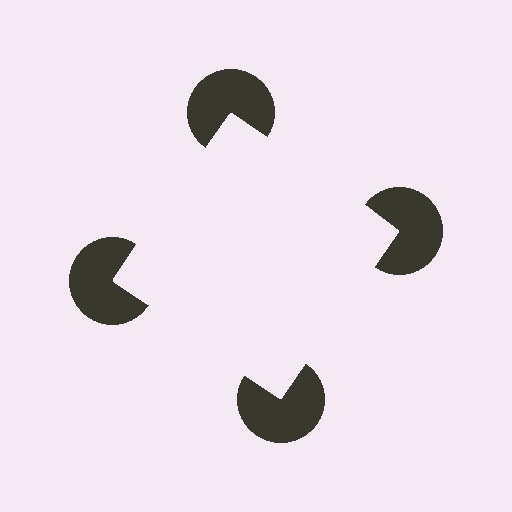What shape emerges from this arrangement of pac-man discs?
An illusory square — its edges are inferred from the aligned wedge cuts in the pac-man discs, not physically drawn.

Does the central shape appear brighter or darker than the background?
It typically appears slightly brighter than the background, even though no actual brightness change is drawn.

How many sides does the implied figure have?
4 sides.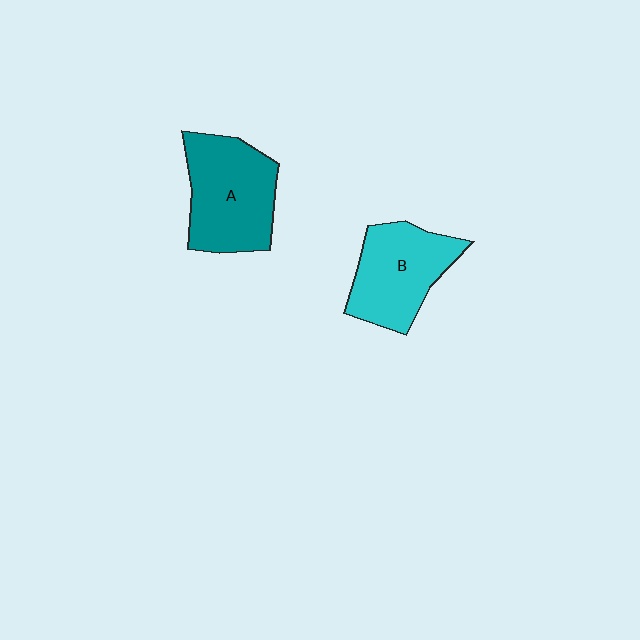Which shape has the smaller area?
Shape B (cyan).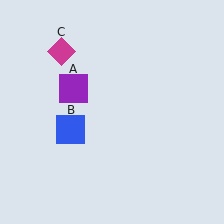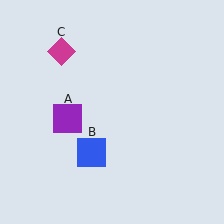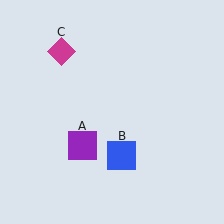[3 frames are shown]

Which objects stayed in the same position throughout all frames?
Magenta diamond (object C) remained stationary.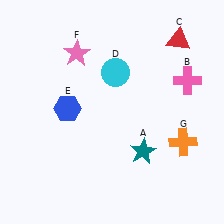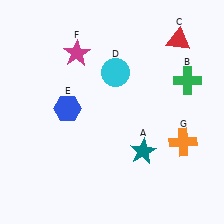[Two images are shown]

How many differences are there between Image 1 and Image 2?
There are 2 differences between the two images.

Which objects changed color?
B changed from pink to green. F changed from pink to magenta.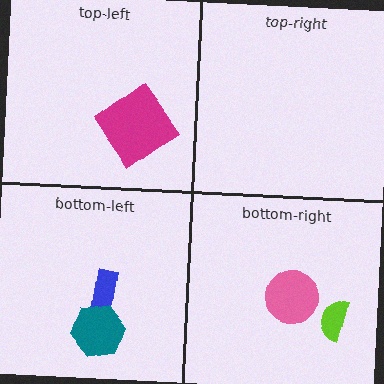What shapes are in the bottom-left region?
The blue arrow, the teal hexagon.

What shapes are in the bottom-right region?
The lime semicircle, the pink circle.